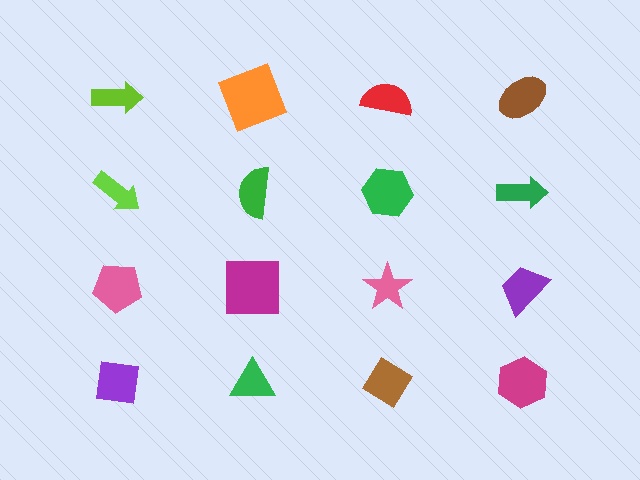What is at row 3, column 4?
A purple trapezoid.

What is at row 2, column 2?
A green semicircle.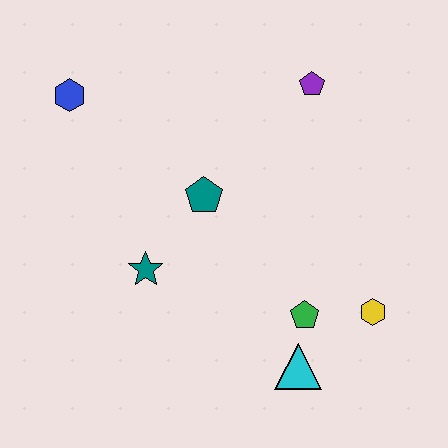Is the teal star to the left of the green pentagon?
Yes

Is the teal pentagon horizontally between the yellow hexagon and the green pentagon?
No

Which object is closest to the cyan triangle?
The green pentagon is closest to the cyan triangle.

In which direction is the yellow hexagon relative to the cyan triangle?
The yellow hexagon is to the right of the cyan triangle.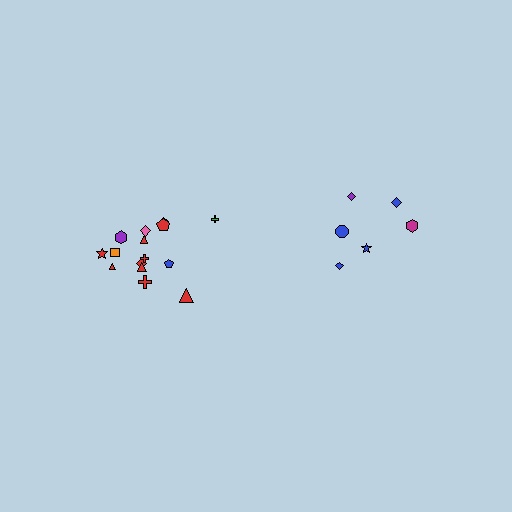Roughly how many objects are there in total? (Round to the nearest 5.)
Roughly 20 objects in total.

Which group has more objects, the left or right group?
The left group.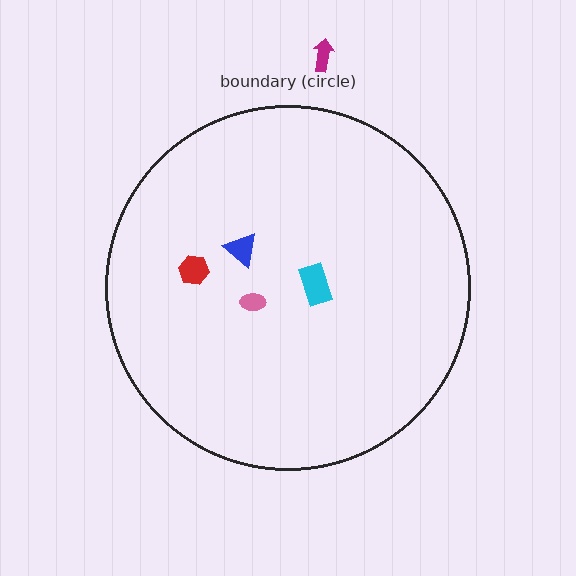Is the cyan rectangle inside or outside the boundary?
Inside.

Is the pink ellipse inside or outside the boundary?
Inside.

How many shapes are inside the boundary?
4 inside, 1 outside.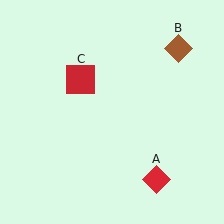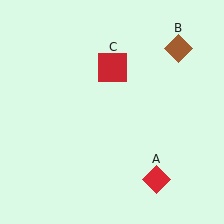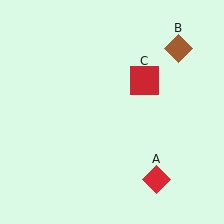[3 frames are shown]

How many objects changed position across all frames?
1 object changed position: red square (object C).